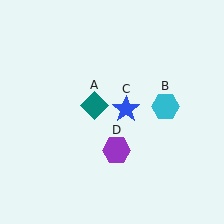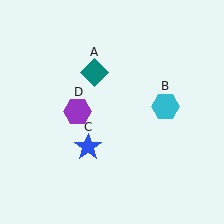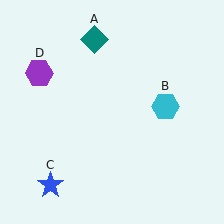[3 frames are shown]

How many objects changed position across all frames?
3 objects changed position: teal diamond (object A), blue star (object C), purple hexagon (object D).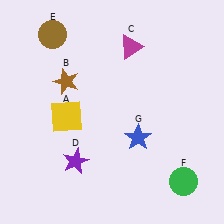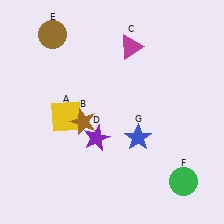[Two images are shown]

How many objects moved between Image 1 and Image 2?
2 objects moved between the two images.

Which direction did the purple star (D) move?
The purple star (D) moved up.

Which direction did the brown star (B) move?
The brown star (B) moved down.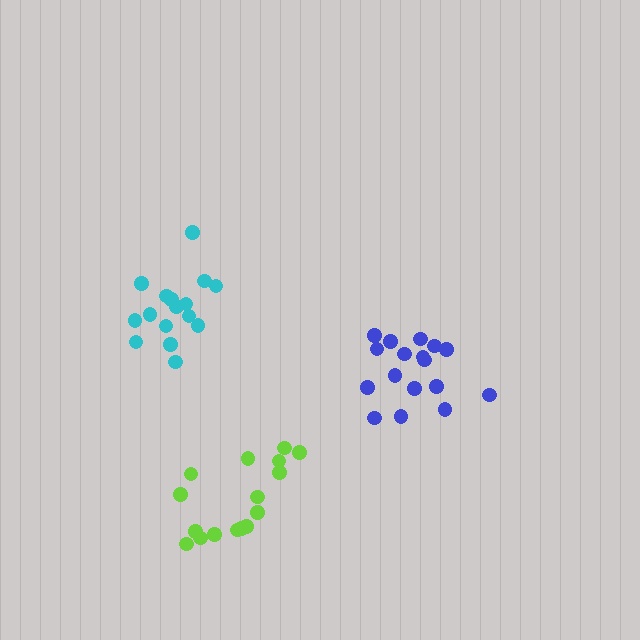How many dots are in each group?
Group 1: 16 dots, Group 2: 16 dots, Group 3: 17 dots (49 total).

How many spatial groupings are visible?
There are 3 spatial groupings.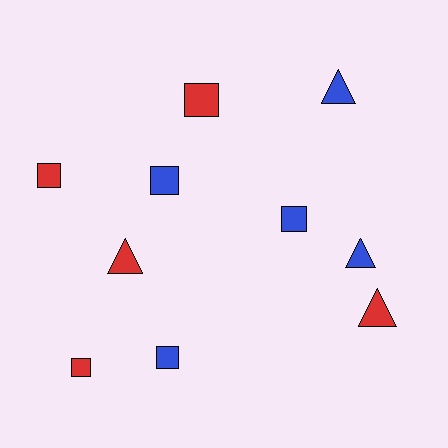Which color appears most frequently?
Blue, with 5 objects.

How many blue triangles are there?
There are 2 blue triangles.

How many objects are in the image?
There are 10 objects.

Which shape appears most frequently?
Square, with 6 objects.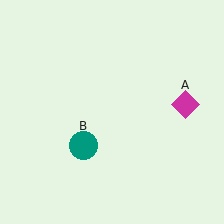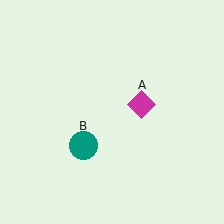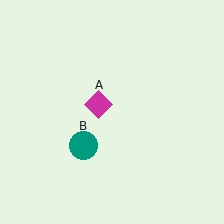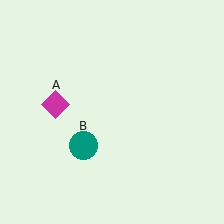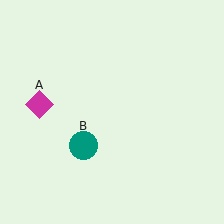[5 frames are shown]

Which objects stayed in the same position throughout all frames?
Teal circle (object B) remained stationary.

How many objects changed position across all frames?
1 object changed position: magenta diamond (object A).